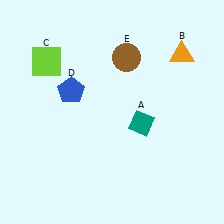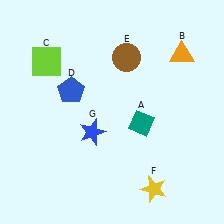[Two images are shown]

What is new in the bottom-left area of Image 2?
A blue star (G) was added in the bottom-left area of Image 2.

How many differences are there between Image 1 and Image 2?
There are 2 differences between the two images.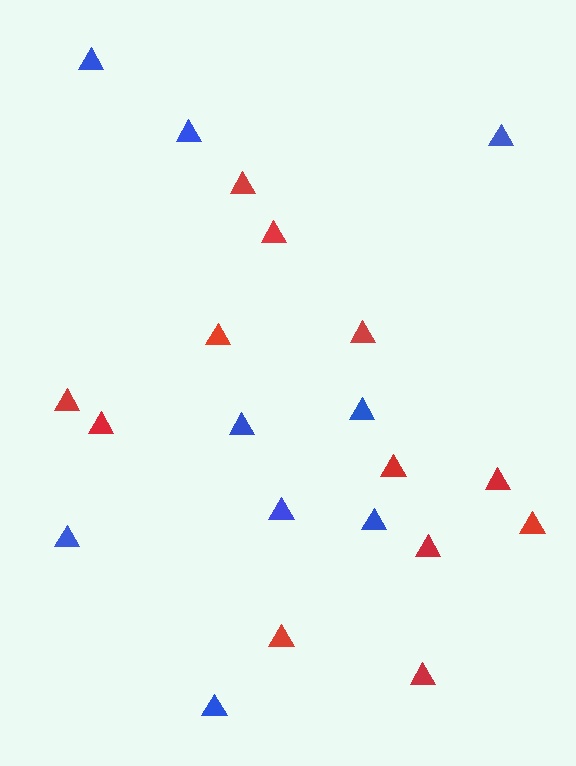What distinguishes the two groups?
There are 2 groups: one group of blue triangles (9) and one group of red triangles (12).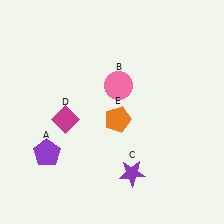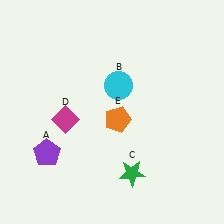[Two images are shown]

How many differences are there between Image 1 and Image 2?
There are 2 differences between the two images.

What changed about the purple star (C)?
In Image 1, C is purple. In Image 2, it changed to green.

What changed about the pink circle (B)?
In Image 1, B is pink. In Image 2, it changed to cyan.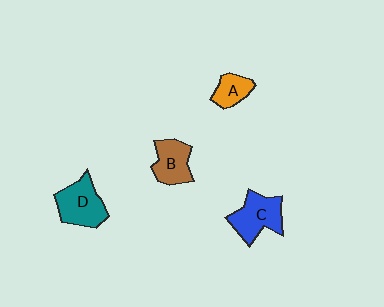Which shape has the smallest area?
Shape A (orange).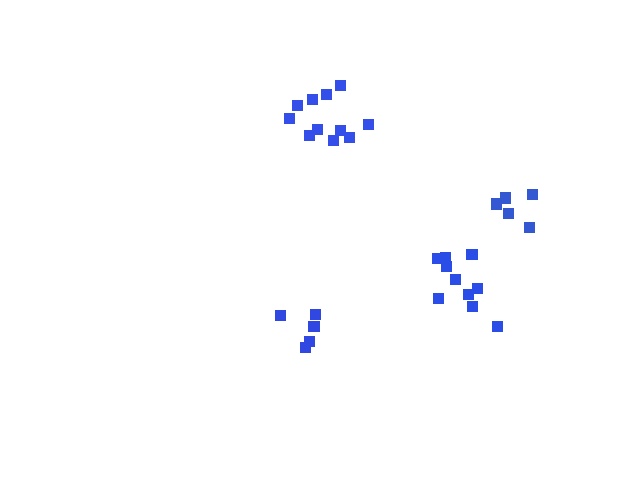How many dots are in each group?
Group 1: 5 dots, Group 2: 11 dots, Group 3: 5 dots, Group 4: 10 dots (31 total).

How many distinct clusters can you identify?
There are 4 distinct clusters.